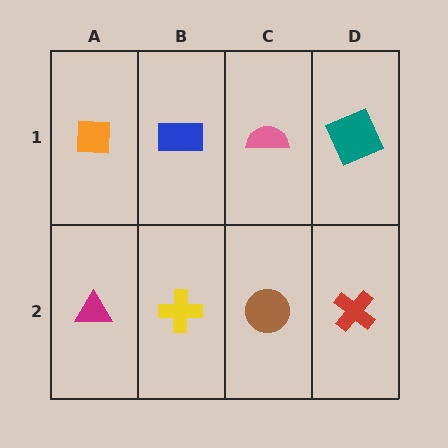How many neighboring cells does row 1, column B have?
3.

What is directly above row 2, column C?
A pink semicircle.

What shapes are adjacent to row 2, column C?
A pink semicircle (row 1, column C), a yellow cross (row 2, column B), a red cross (row 2, column D).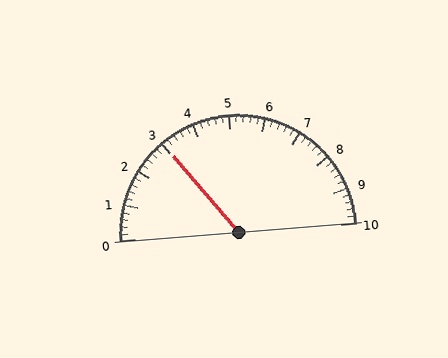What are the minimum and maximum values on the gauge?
The gauge ranges from 0 to 10.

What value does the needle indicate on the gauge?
The needle indicates approximately 3.0.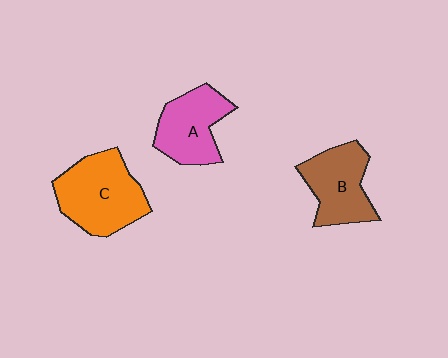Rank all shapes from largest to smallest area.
From largest to smallest: C (orange), B (brown), A (pink).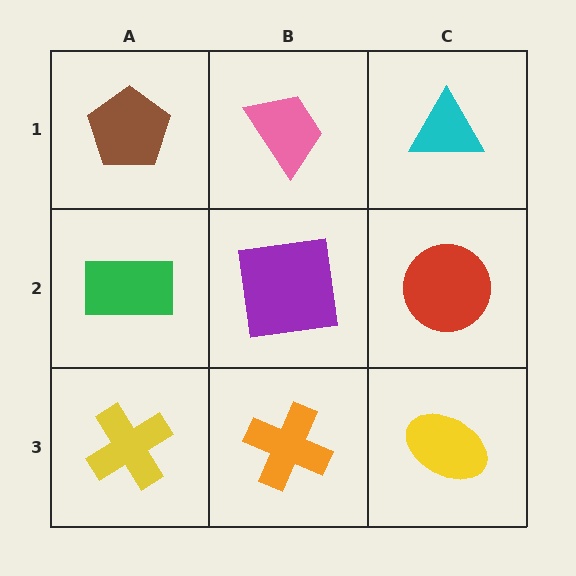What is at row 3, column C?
A yellow ellipse.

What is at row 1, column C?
A cyan triangle.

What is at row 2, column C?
A red circle.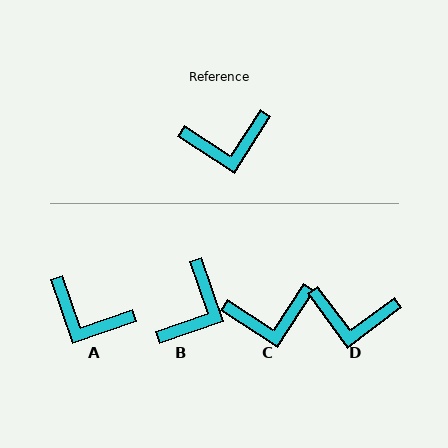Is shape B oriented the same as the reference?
No, it is off by about 51 degrees.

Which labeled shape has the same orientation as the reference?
C.